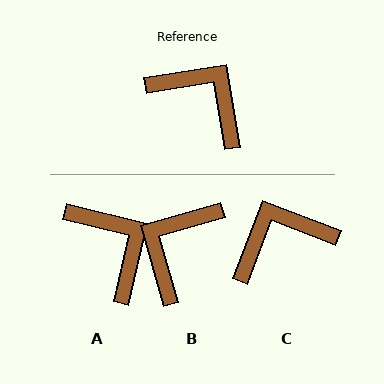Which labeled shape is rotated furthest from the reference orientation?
B, about 97 degrees away.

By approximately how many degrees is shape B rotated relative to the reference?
Approximately 97 degrees counter-clockwise.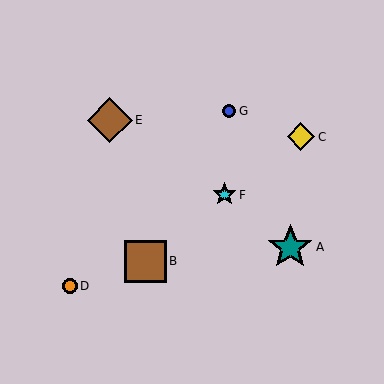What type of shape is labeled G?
Shape G is a blue circle.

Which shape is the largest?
The teal star (labeled A) is the largest.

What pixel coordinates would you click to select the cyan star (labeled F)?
Click at (224, 195) to select the cyan star F.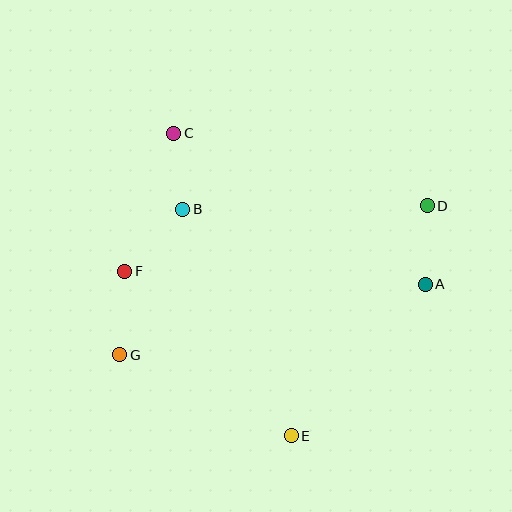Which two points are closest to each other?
Points B and C are closest to each other.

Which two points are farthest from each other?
Points D and G are farthest from each other.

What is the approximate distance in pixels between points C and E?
The distance between C and E is approximately 325 pixels.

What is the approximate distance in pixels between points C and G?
The distance between C and G is approximately 228 pixels.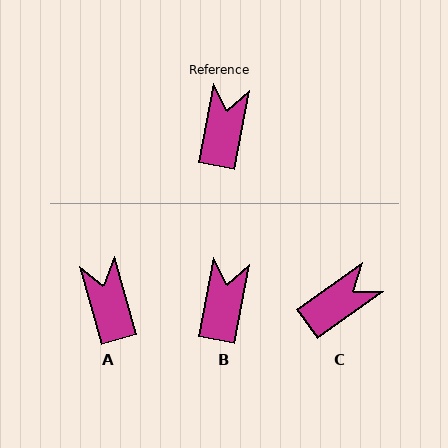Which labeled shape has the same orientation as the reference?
B.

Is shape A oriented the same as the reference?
No, it is off by about 26 degrees.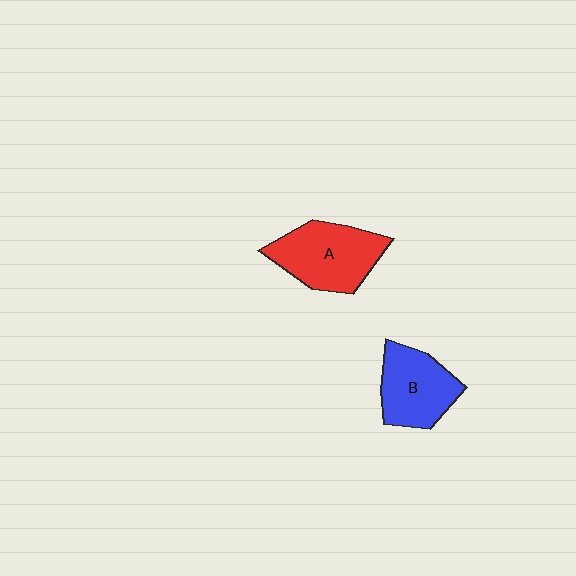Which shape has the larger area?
Shape A (red).